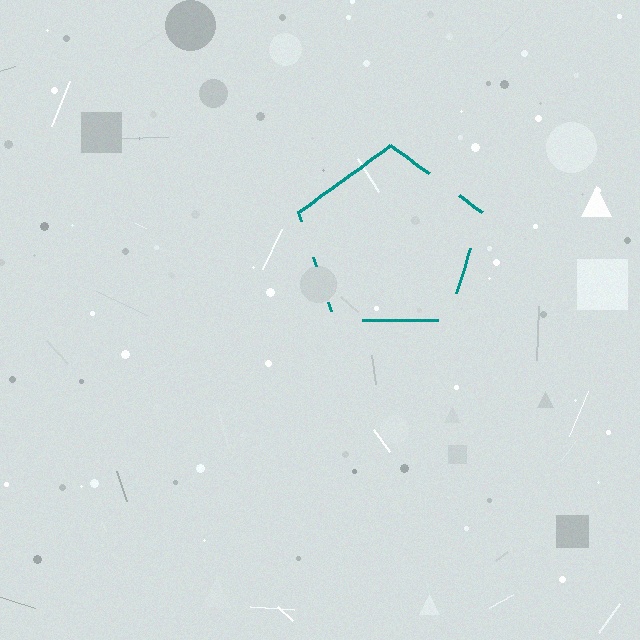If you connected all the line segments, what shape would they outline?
They would outline a pentagon.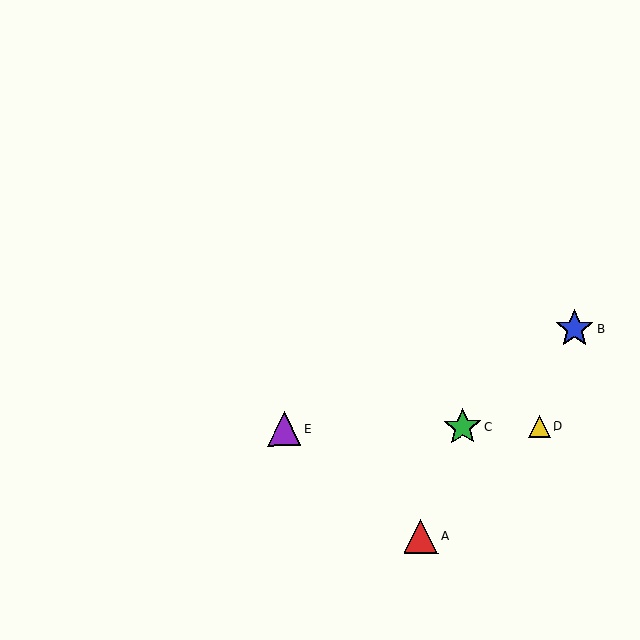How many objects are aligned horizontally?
3 objects (C, D, E) are aligned horizontally.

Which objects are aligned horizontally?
Objects C, D, E are aligned horizontally.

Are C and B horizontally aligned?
No, C is at y≈427 and B is at y≈329.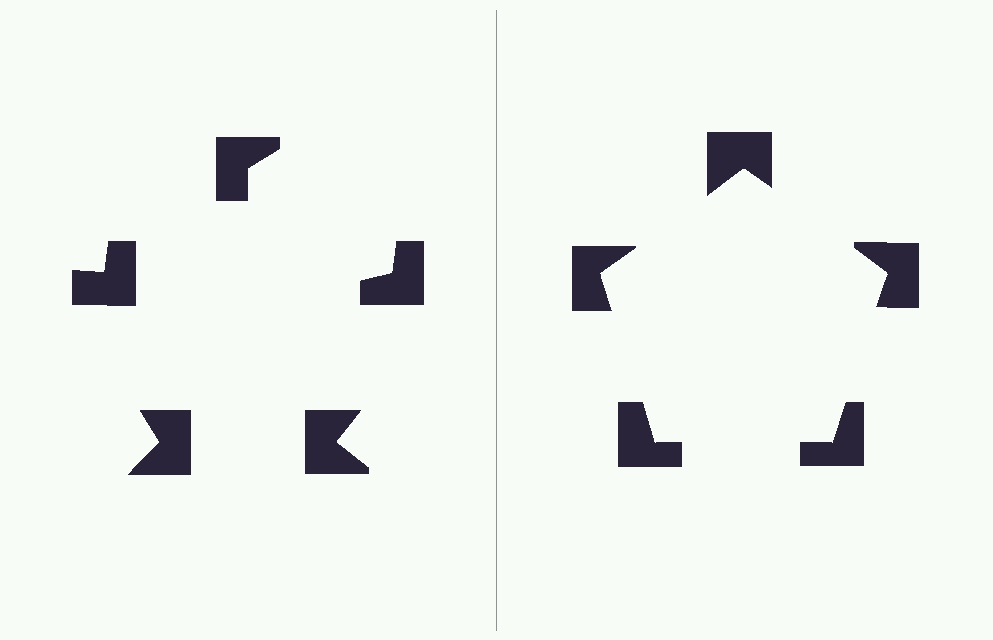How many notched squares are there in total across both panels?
10 — 5 on each side.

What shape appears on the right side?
An illusory pentagon.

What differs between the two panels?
The notched squares are positioned identically on both sides; only the wedge orientations differ. On the right they align to a pentagon; on the left they are misaligned.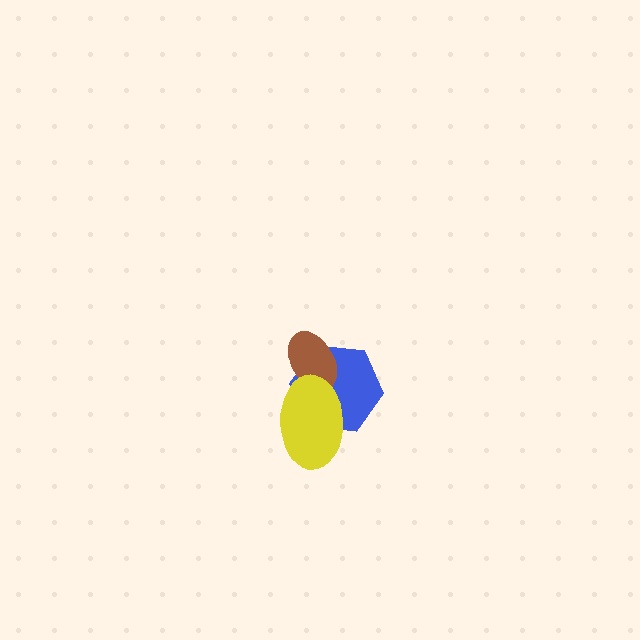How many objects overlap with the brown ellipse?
2 objects overlap with the brown ellipse.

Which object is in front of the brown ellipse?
The yellow ellipse is in front of the brown ellipse.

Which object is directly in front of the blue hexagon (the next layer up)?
The brown ellipse is directly in front of the blue hexagon.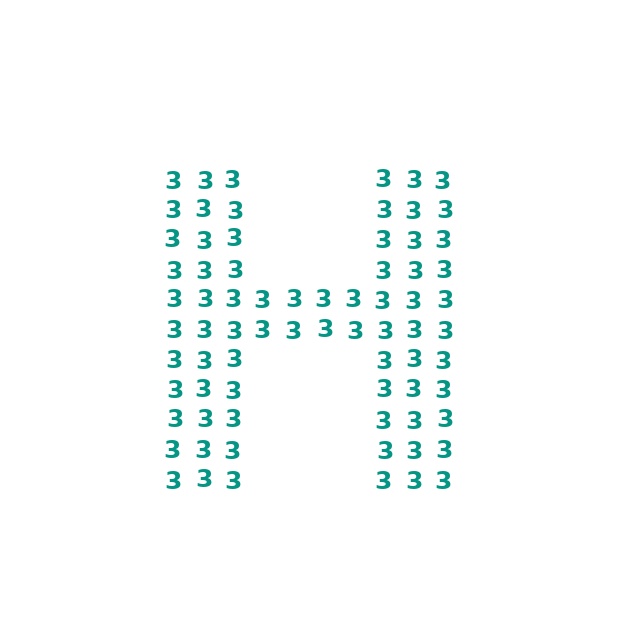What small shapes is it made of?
It is made of small digit 3's.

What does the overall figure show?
The overall figure shows the letter H.